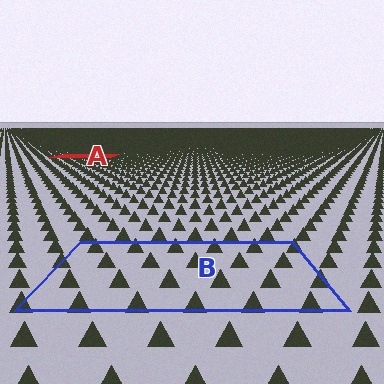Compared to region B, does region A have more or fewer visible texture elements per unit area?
Region A has more texture elements per unit area — they are packed more densely because it is farther away.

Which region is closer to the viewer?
Region B is closer. The texture elements there are larger and more spread out.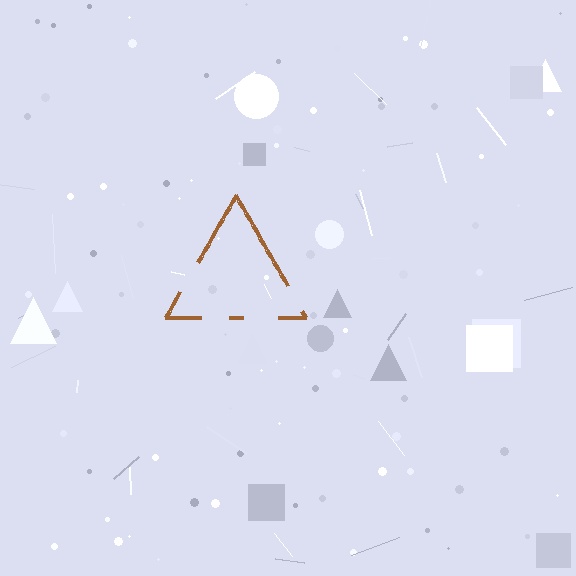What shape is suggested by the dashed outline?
The dashed outline suggests a triangle.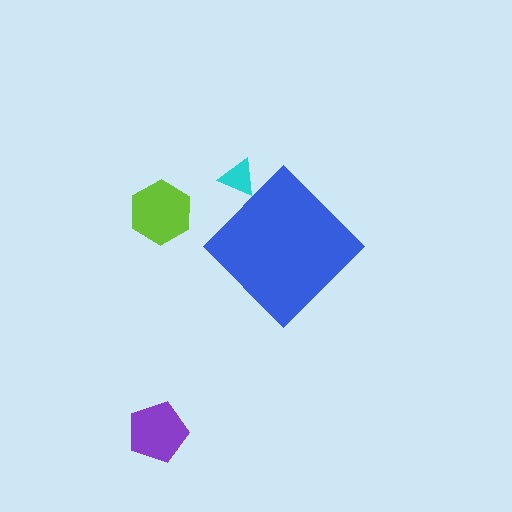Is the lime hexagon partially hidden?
No, the lime hexagon is fully visible.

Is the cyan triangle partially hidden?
Yes, the cyan triangle is partially hidden behind the blue diamond.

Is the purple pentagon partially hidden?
No, the purple pentagon is fully visible.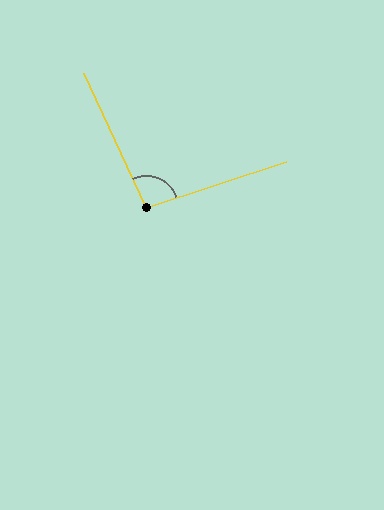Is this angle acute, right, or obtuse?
It is obtuse.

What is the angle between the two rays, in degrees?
Approximately 97 degrees.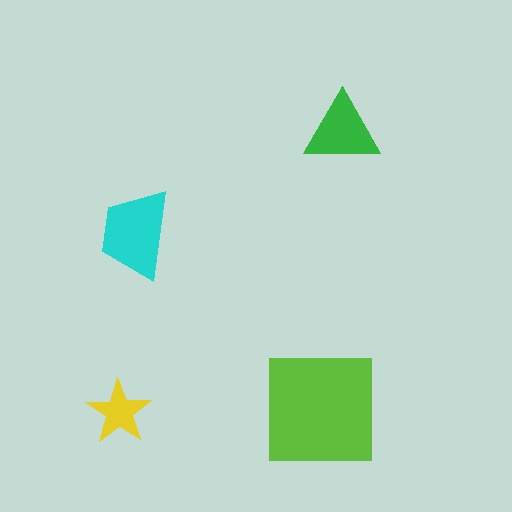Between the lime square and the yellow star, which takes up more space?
The lime square.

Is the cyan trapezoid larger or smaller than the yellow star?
Larger.